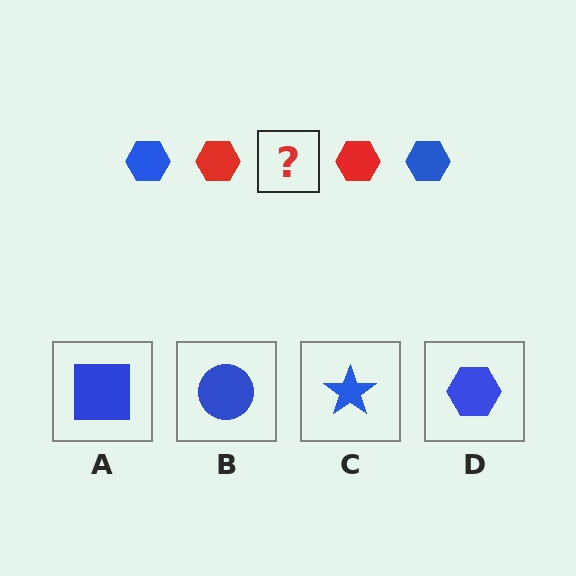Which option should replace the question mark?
Option D.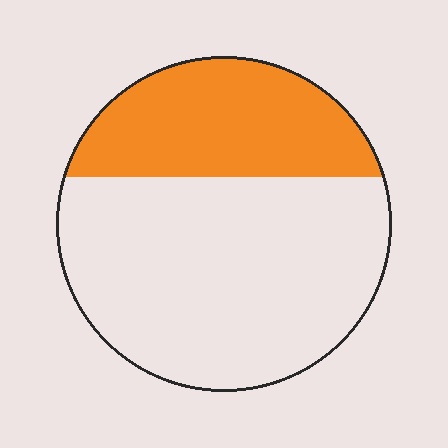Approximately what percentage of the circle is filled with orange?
Approximately 30%.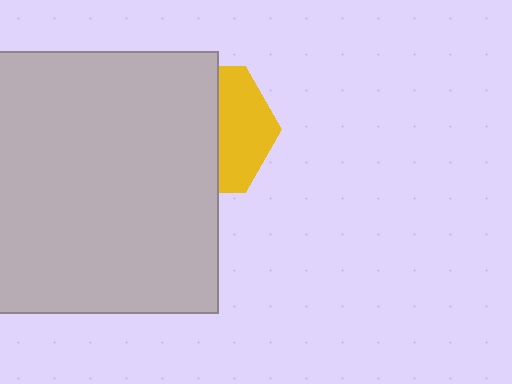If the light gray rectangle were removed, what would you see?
You would see the complete yellow hexagon.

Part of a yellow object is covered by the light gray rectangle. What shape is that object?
It is a hexagon.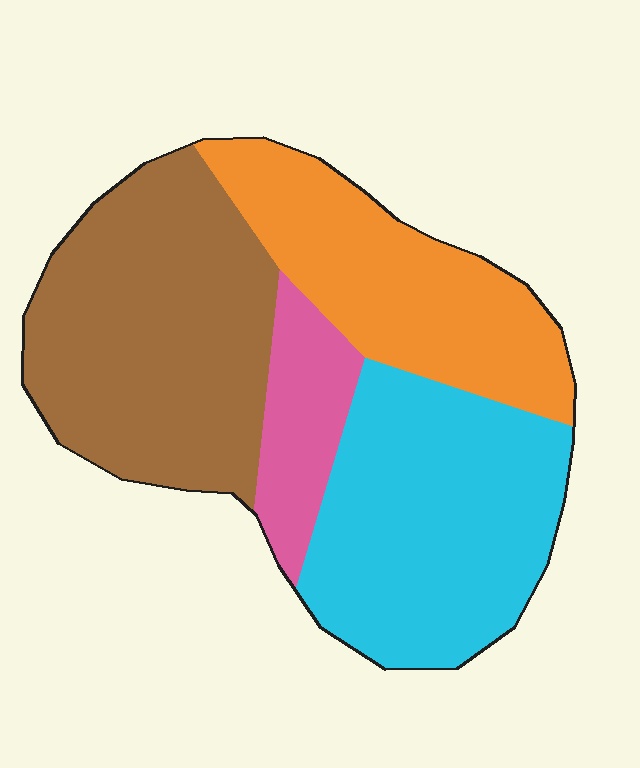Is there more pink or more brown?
Brown.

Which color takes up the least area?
Pink, at roughly 10%.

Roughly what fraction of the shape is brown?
Brown takes up about one third (1/3) of the shape.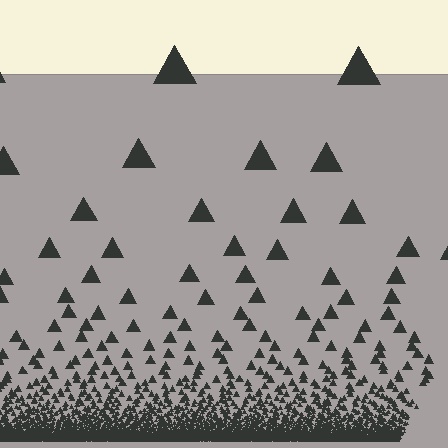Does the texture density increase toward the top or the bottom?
Density increases toward the bottom.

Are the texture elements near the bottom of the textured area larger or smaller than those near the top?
Smaller. The gradient is inverted — elements near the bottom are smaller and denser.